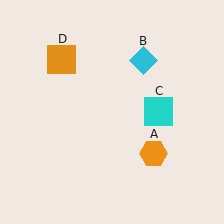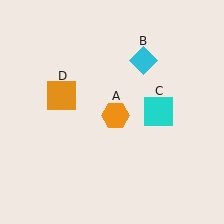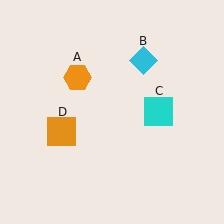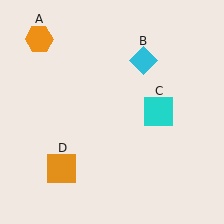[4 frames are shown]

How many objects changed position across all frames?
2 objects changed position: orange hexagon (object A), orange square (object D).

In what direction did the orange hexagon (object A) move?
The orange hexagon (object A) moved up and to the left.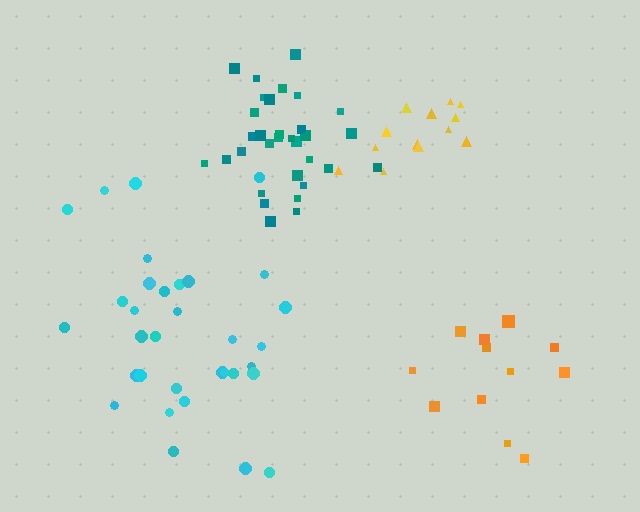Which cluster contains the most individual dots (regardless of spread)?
Cyan (33).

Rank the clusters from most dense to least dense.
teal, yellow, cyan, orange.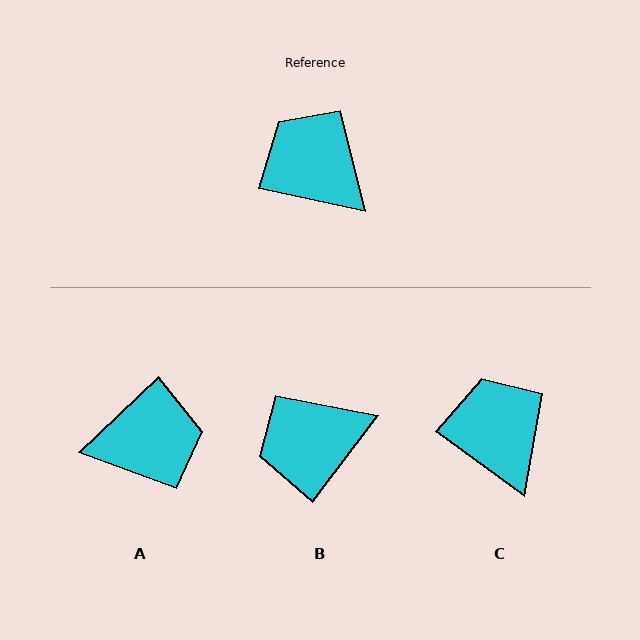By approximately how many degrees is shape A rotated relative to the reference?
Approximately 124 degrees clockwise.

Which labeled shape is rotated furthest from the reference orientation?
A, about 124 degrees away.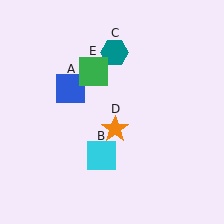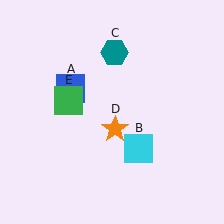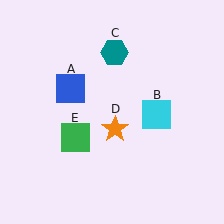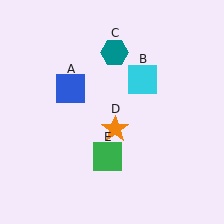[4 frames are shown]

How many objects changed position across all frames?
2 objects changed position: cyan square (object B), green square (object E).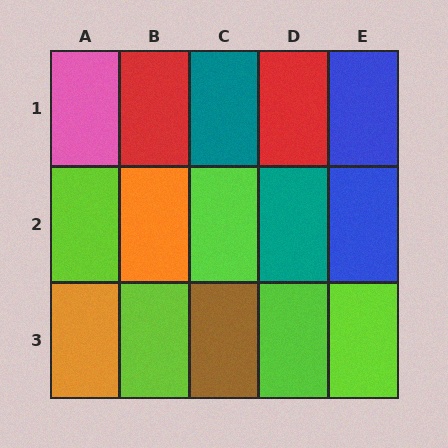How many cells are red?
2 cells are red.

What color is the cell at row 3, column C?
Brown.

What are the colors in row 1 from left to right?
Pink, red, teal, red, blue.